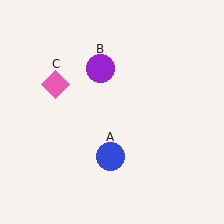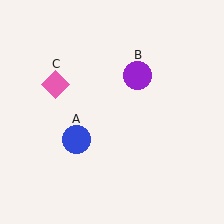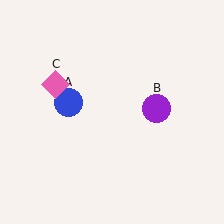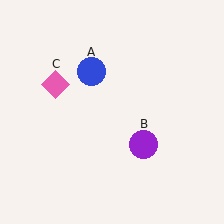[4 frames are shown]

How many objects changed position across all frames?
2 objects changed position: blue circle (object A), purple circle (object B).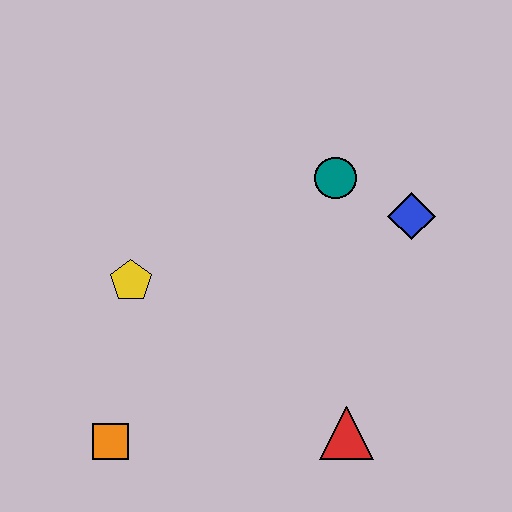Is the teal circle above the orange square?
Yes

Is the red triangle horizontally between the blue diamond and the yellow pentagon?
Yes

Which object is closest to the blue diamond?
The teal circle is closest to the blue diamond.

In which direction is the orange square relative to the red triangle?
The orange square is to the left of the red triangle.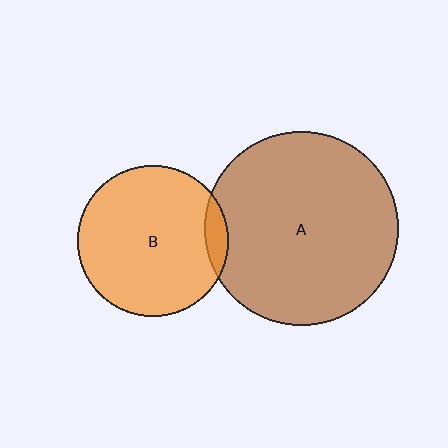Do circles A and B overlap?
Yes.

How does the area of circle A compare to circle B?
Approximately 1.6 times.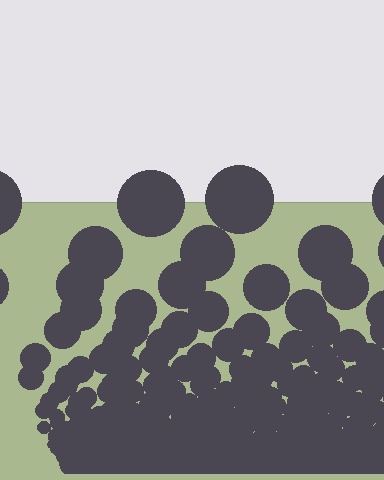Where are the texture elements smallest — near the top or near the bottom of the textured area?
Near the bottom.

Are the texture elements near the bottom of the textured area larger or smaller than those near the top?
Smaller. The gradient is inverted — elements near the bottom are smaller and denser.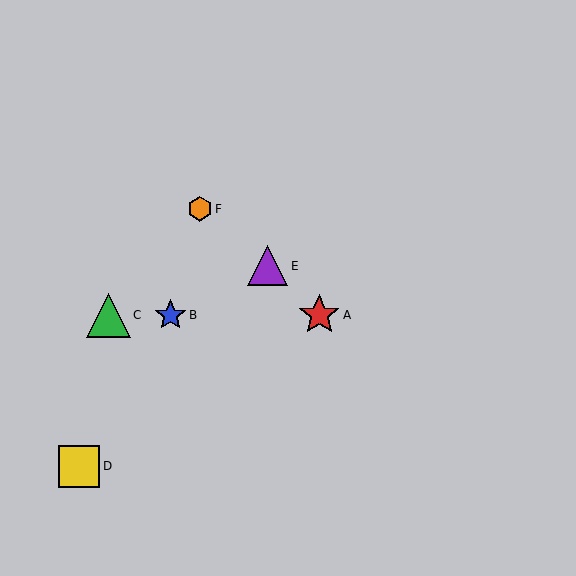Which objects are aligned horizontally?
Objects A, B, C are aligned horizontally.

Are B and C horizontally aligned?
Yes, both are at y≈315.